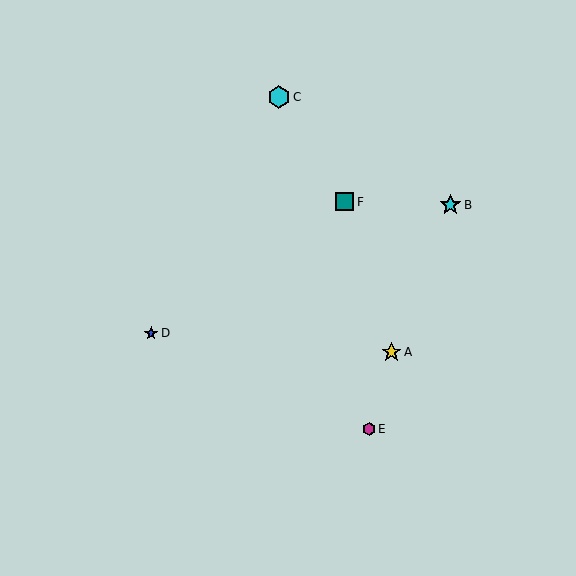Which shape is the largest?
The cyan hexagon (labeled C) is the largest.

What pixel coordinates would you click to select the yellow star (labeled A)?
Click at (391, 352) to select the yellow star A.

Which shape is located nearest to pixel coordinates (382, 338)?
The yellow star (labeled A) at (391, 352) is nearest to that location.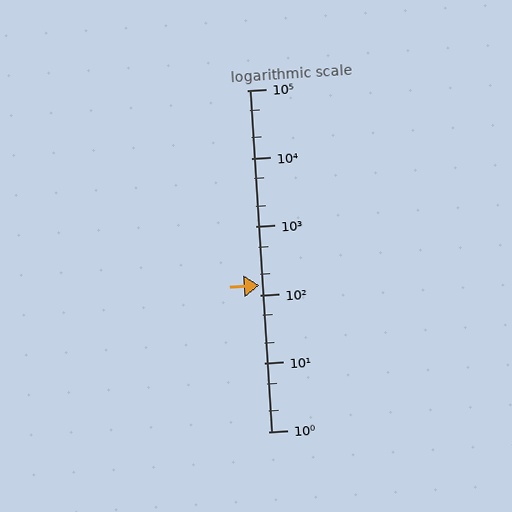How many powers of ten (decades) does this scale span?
The scale spans 5 decades, from 1 to 100000.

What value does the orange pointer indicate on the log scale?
The pointer indicates approximately 140.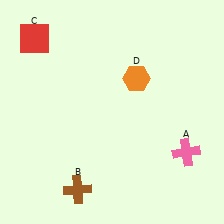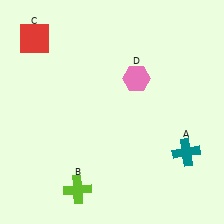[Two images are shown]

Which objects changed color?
A changed from pink to teal. B changed from brown to lime. D changed from orange to pink.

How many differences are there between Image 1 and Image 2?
There are 3 differences between the two images.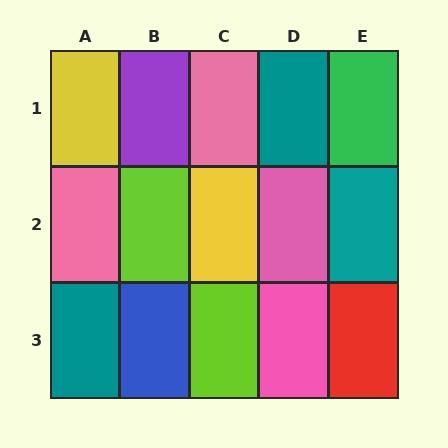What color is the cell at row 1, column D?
Teal.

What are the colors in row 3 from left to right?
Teal, blue, lime, pink, red.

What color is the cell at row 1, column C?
Pink.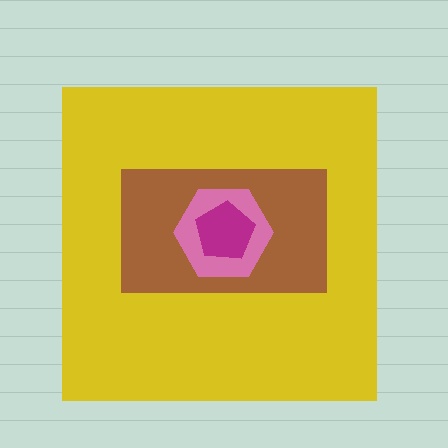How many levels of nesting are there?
4.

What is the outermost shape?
The yellow square.